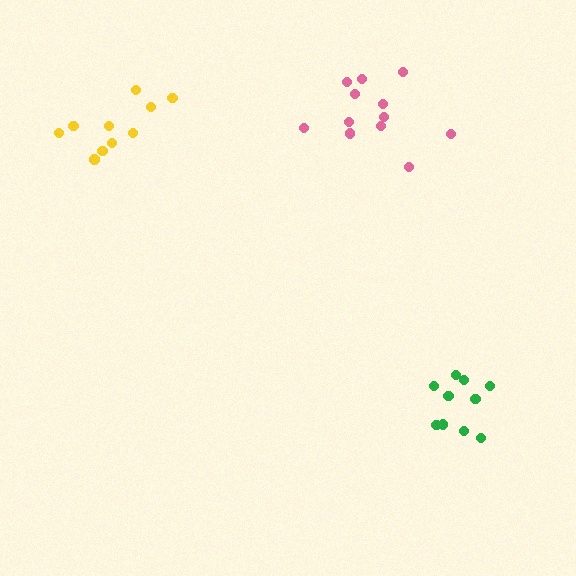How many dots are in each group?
Group 1: 10 dots, Group 2: 12 dots, Group 3: 10 dots (32 total).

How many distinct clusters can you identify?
There are 3 distinct clusters.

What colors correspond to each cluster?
The clusters are colored: green, pink, yellow.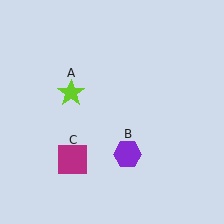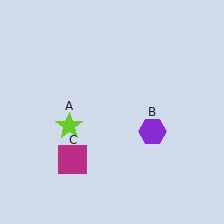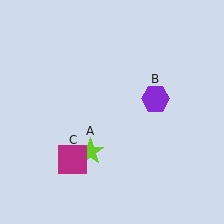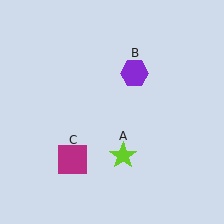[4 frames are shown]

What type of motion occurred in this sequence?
The lime star (object A), purple hexagon (object B) rotated counterclockwise around the center of the scene.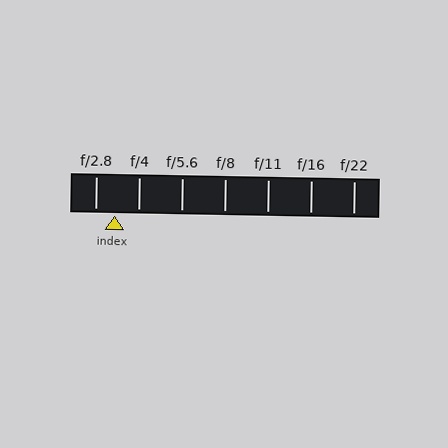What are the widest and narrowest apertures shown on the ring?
The widest aperture shown is f/2.8 and the narrowest is f/22.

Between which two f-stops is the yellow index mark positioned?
The index mark is between f/2.8 and f/4.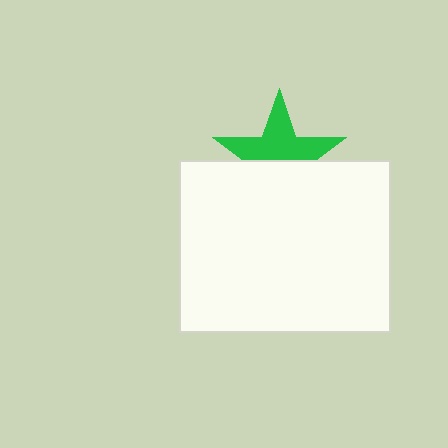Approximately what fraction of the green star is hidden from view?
Roughly 46% of the green star is hidden behind the white rectangle.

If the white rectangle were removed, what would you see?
You would see the complete green star.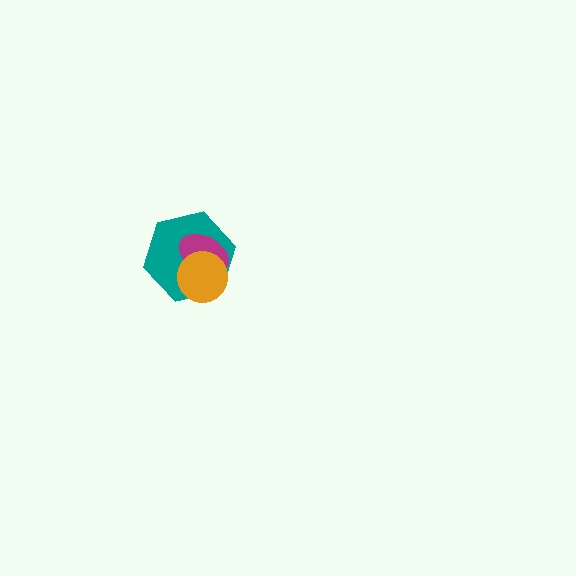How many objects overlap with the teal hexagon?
2 objects overlap with the teal hexagon.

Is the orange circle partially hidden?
No, no other shape covers it.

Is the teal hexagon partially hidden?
Yes, it is partially covered by another shape.